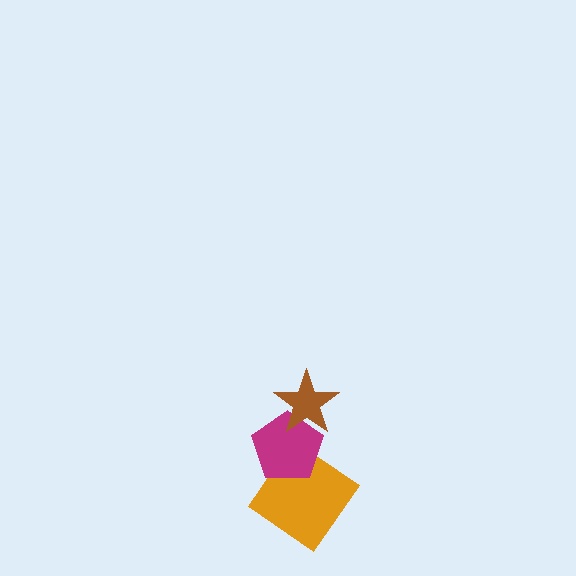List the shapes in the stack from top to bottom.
From top to bottom: the brown star, the magenta pentagon, the orange diamond.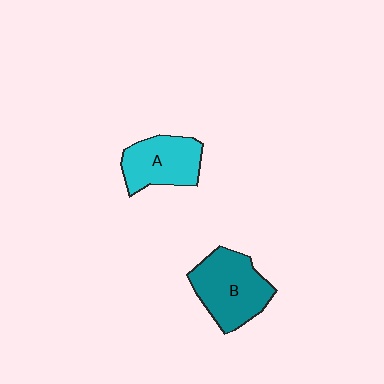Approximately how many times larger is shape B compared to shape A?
Approximately 1.3 times.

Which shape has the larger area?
Shape B (teal).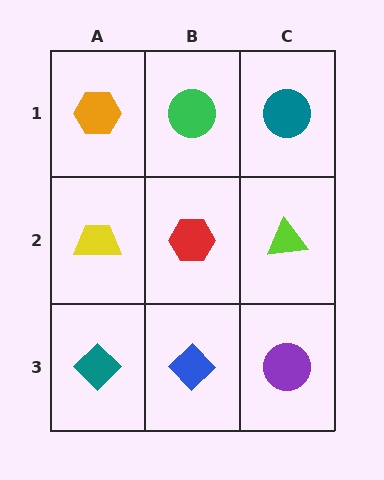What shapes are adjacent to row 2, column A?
An orange hexagon (row 1, column A), a teal diamond (row 3, column A), a red hexagon (row 2, column B).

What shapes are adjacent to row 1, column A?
A yellow trapezoid (row 2, column A), a green circle (row 1, column B).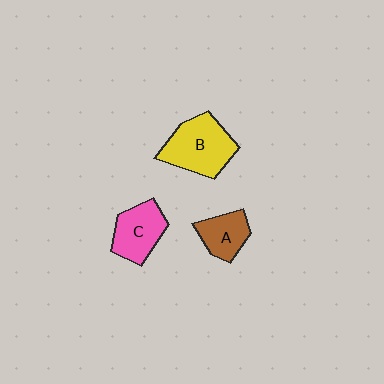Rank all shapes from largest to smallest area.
From largest to smallest: B (yellow), C (pink), A (brown).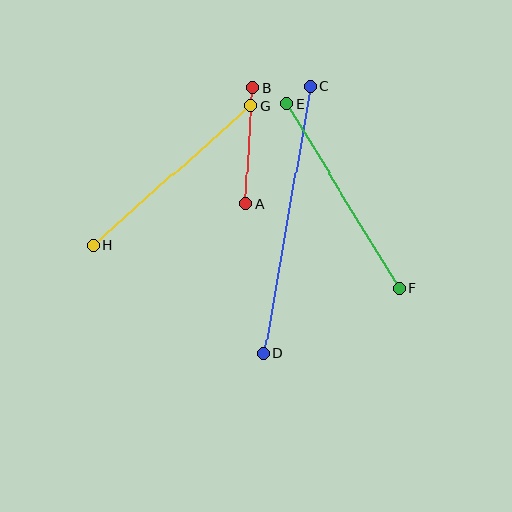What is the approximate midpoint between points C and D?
The midpoint is at approximately (287, 220) pixels.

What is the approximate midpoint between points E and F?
The midpoint is at approximately (343, 196) pixels.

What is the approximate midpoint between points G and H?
The midpoint is at approximately (172, 176) pixels.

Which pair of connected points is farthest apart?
Points C and D are farthest apart.